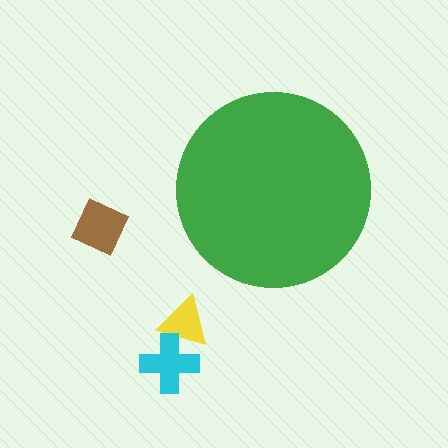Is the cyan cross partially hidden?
No, the cyan cross is fully visible.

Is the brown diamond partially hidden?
No, the brown diamond is fully visible.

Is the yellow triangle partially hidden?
No, the yellow triangle is fully visible.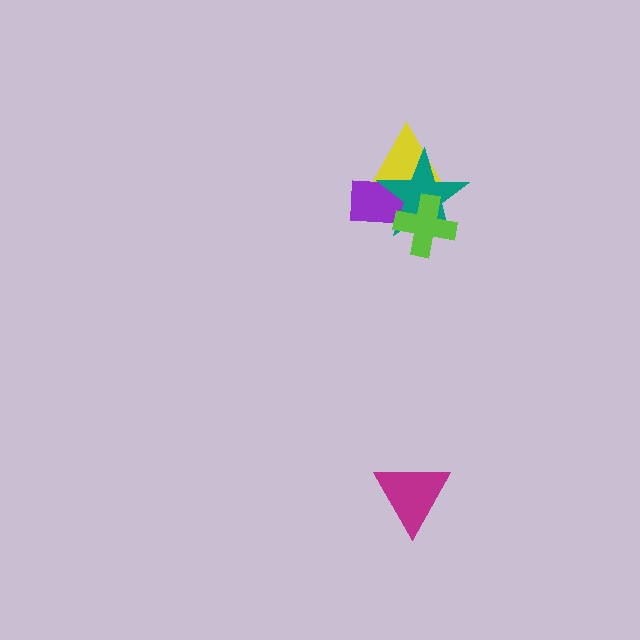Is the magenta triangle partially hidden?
No, no other shape covers it.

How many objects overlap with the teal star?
3 objects overlap with the teal star.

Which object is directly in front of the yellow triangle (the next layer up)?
The purple rectangle is directly in front of the yellow triangle.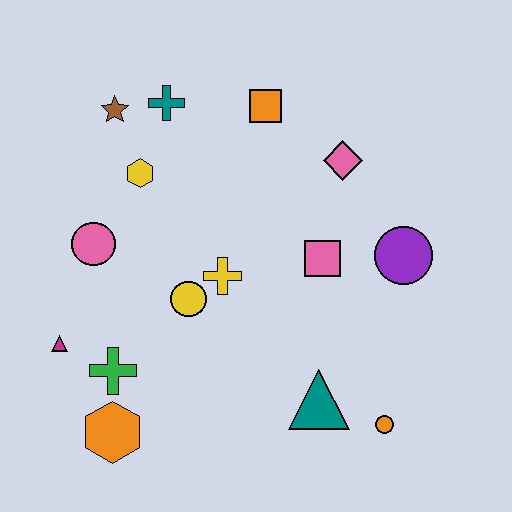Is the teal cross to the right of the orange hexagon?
Yes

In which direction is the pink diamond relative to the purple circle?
The pink diamond is above the purple circle.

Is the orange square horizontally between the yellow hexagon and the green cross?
No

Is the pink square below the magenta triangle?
No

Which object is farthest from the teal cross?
The orange circle is farthest from the teal cross.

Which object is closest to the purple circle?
The pink square is closest to the purple circle.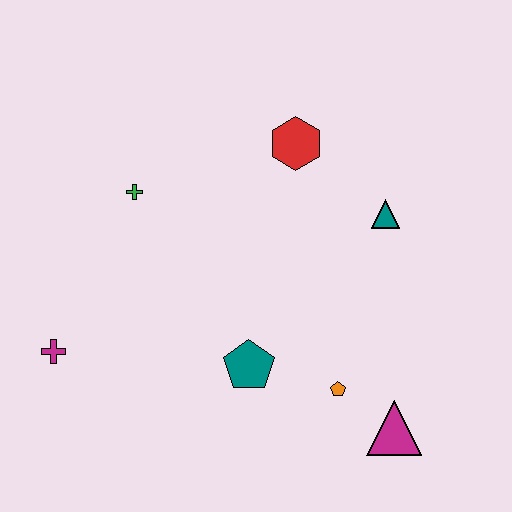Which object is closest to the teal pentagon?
The orange pentagon is closest to the teal pentagon.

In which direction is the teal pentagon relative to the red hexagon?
The teal pentagon is below the red hexagon.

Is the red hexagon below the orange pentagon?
No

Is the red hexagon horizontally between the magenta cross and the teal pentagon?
No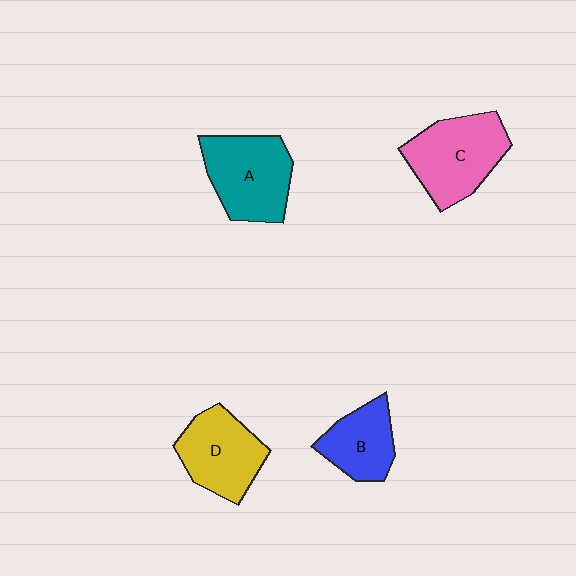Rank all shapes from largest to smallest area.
From largest to smallest: C (pink), A (teal), D (yellow), B (blue).